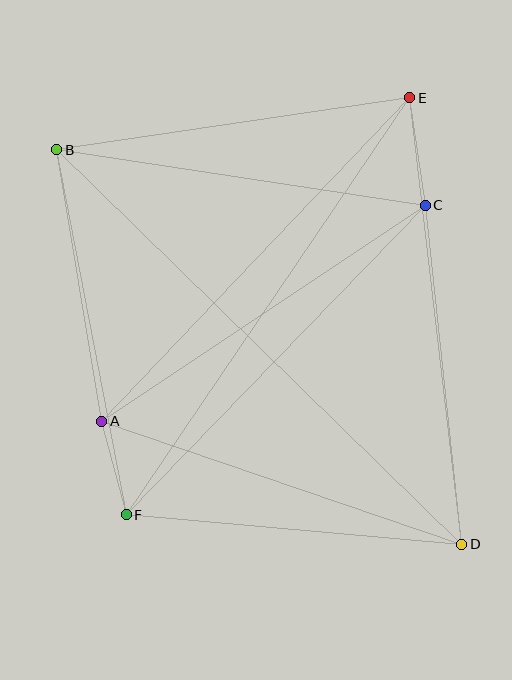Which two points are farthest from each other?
Points B and D are farthest from each other.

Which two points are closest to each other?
Points A and F are closest to each other.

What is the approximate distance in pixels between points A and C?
The distance between A and C is approximately 389 pixels.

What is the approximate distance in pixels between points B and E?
The distance between B and E is approximately 357 pixels.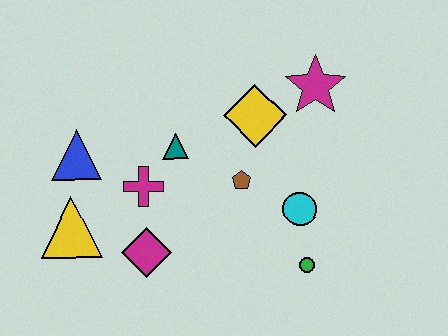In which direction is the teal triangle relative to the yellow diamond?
The teal triangle is to the left of the yellow diamond.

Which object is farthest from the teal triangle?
The green circle is farthest from the teal triangle.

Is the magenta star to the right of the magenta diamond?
Yes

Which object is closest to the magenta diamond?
The magenta cross is closest to the magenta diamond.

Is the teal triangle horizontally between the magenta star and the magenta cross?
Yes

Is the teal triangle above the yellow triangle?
Yes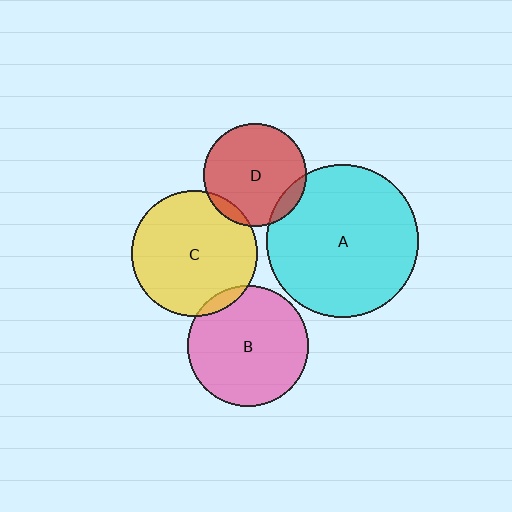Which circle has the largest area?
Circle A (cyan).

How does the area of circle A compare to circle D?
Approximately 2.2 times.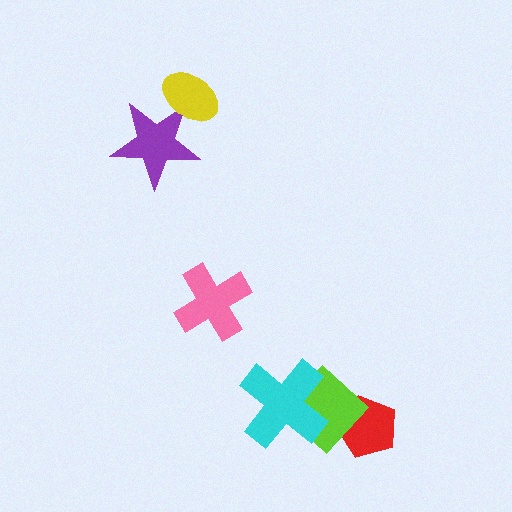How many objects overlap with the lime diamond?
2 objects overlap with the lime diamond.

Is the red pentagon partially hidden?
Yes, it is partially covered by another shape.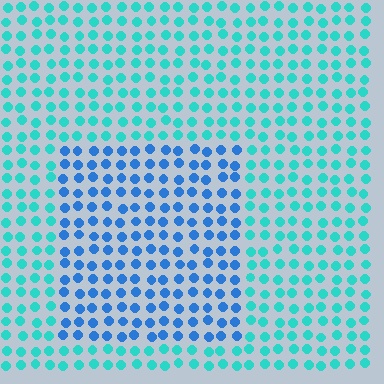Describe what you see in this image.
The image is filled with small cyan elements in a uniform arrangement. A rectangle-shaped region is visible where the elements are tinted to a slightly different hue, forming a subtle color boundary.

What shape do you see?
I see a rectangle.